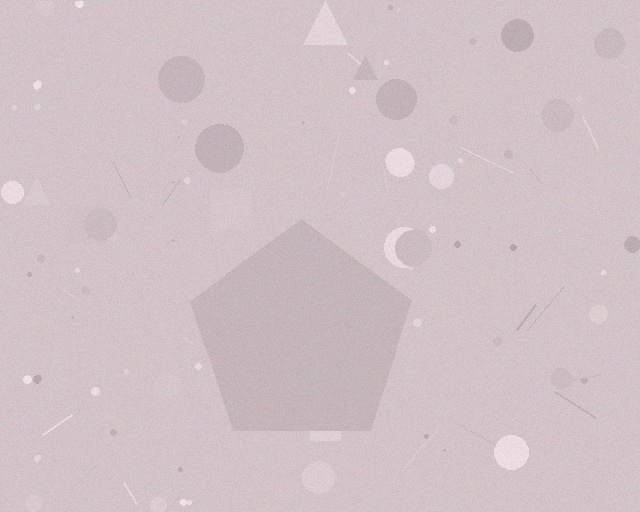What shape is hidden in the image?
A pentagon is hidden in the image.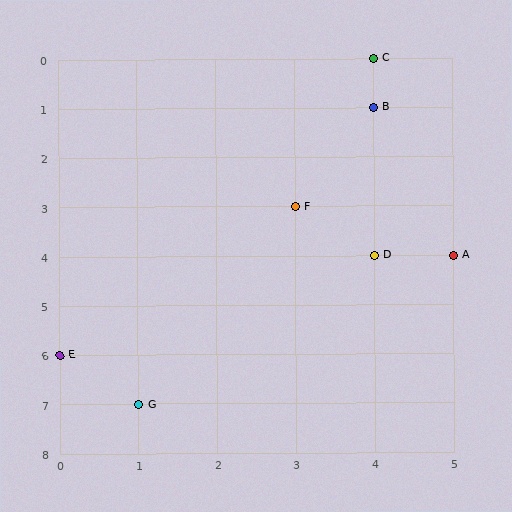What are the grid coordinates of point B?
Point B is at grid coordinates (4, 1).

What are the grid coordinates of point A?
Point A is at grid coordinates (5, 4).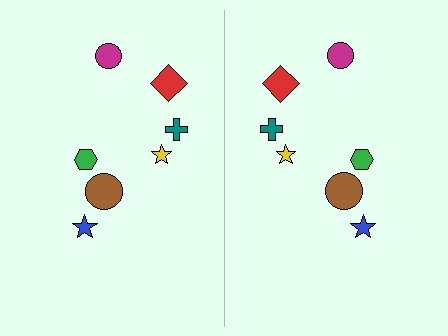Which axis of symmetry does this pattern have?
The pattern has a vertical axis of symmetry running through the center of the image.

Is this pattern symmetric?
Yes, this pattern has bilateral (reflection) symmetry.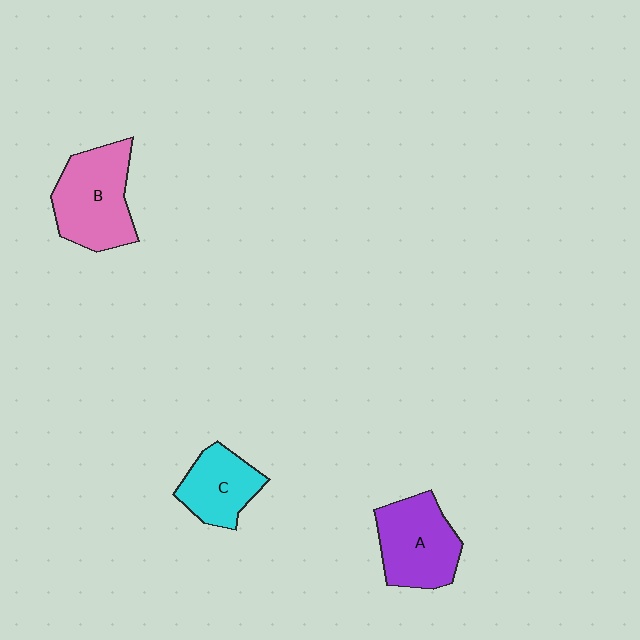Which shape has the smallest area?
Shape C (cyan).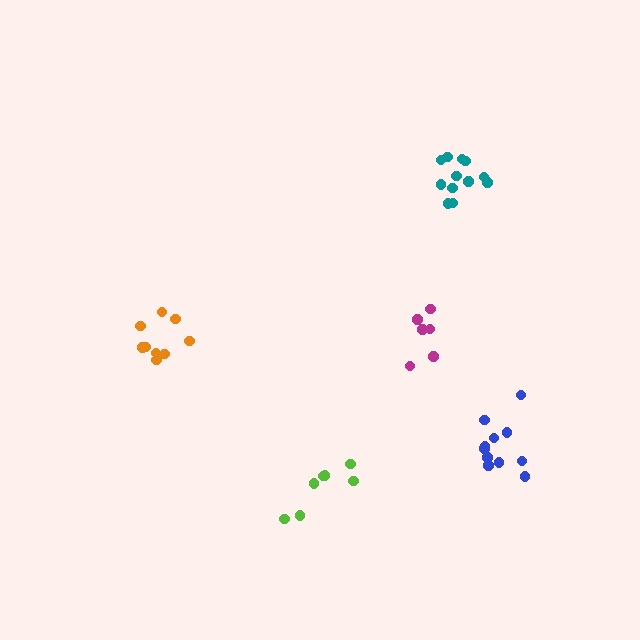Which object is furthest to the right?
The blue cluster is rightmost.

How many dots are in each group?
Group 1: 12 dots, Group 2: 6 dots, Group 3: 9 dots, Group 4: 7 dots, Group 5: 11 dots (45 total).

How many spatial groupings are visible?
There are 5 spatial groupings.